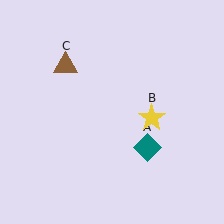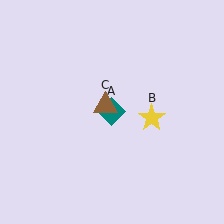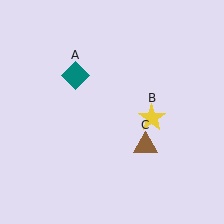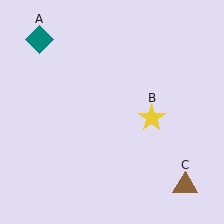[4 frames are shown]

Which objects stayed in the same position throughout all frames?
Yellow star (object B) remained stationary.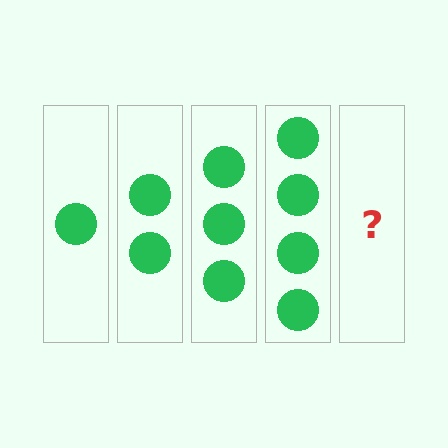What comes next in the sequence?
The next element should be 5 circles.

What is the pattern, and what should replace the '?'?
The pattern is that each step adds one more circle. The '?' should be 5 circles.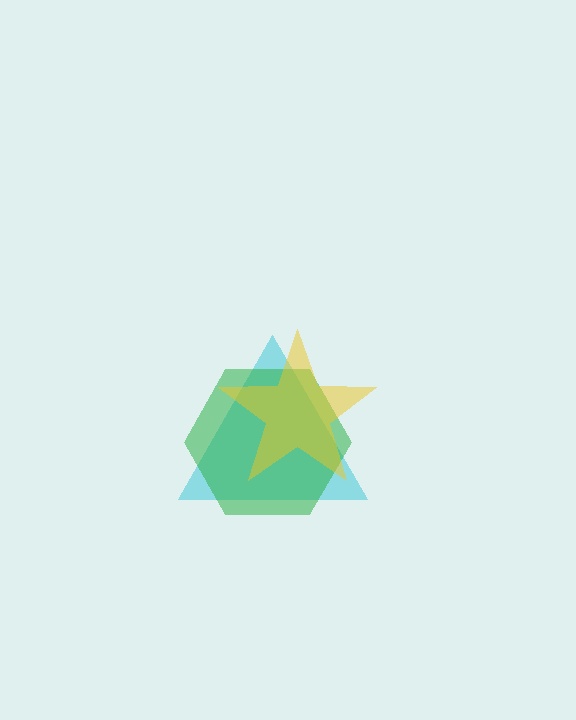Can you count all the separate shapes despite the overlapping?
Yes, there are 3 separate shapes.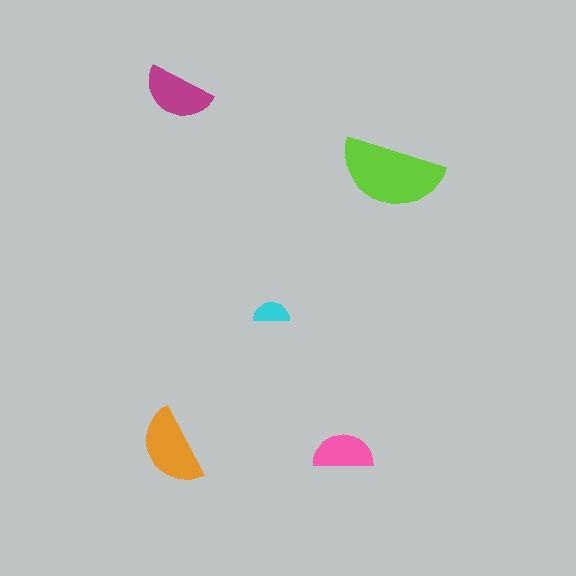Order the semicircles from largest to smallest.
the lime one, the orange one, the magenta one, the pink one, the cyan one.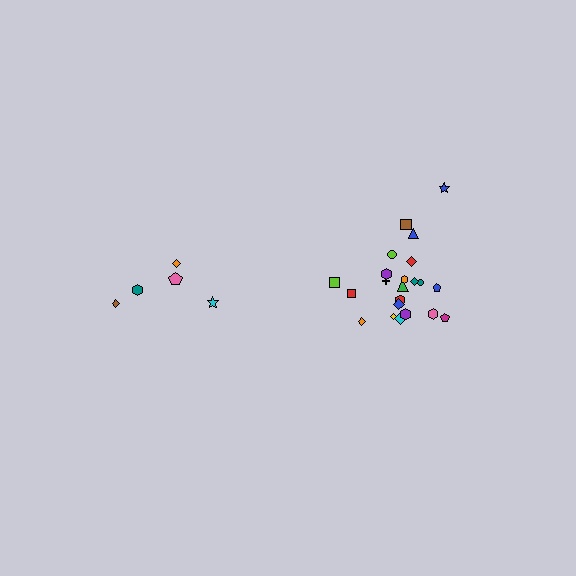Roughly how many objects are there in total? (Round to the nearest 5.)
Roughly 25 objects in total.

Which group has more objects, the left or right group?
The right group.